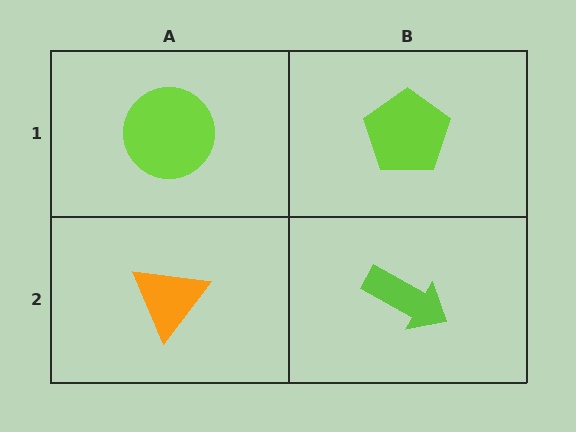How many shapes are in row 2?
2 shapes.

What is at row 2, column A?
An orange triangle.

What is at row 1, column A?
A lime circle.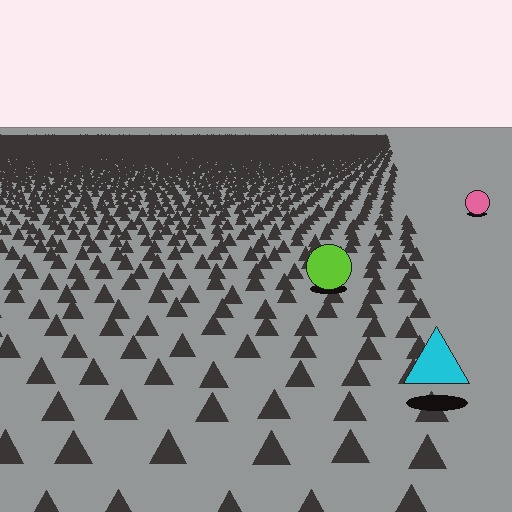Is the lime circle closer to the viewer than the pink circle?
Yes. The lime circle is closer — you can tell from the texture gradient: the ground texture is coarser near it.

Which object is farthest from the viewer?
The pink circle is farthest from the viewer. It appears smaller and the ground texture around it is denser.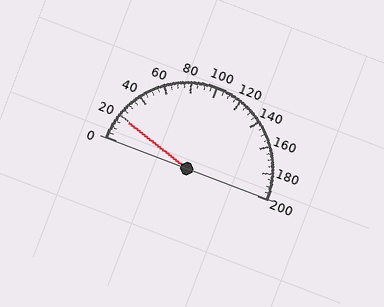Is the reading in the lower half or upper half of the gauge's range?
The reading is in the lower half of the range (0 to 200).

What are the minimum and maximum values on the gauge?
The gauge ranges from 0 to 200.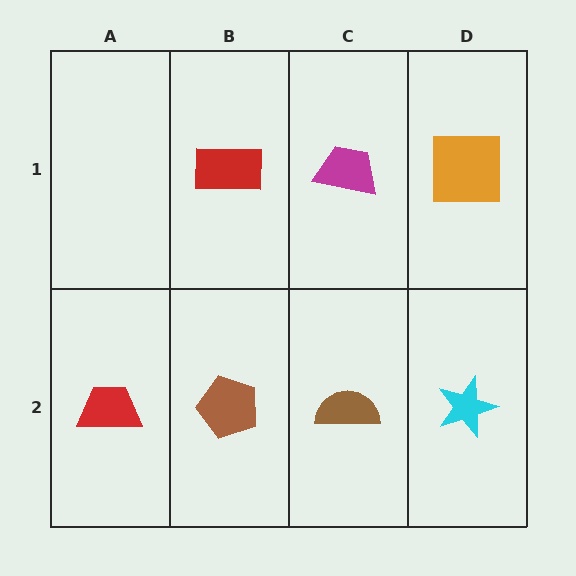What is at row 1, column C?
A magenta trapezoid.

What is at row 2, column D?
A cyan star.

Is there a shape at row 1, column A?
No, that cell is empty.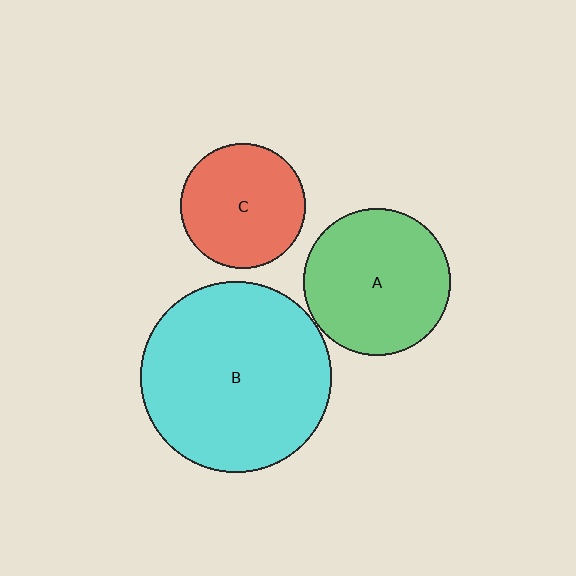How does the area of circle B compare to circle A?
Approximately 1.7 times.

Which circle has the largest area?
Circle B (cyan).